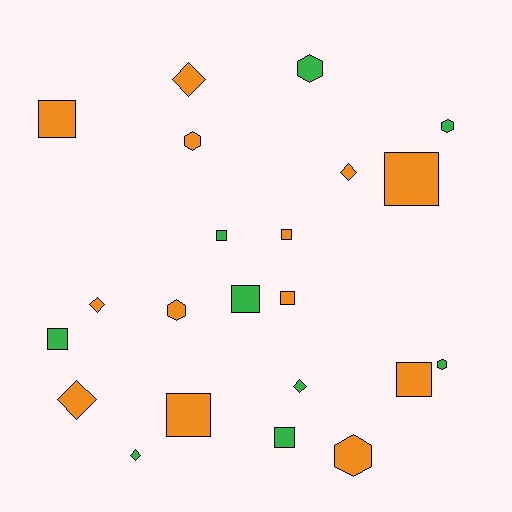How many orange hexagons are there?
There are 3 orange hexagons.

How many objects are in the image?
There are 22 objects.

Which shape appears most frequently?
Square, with 10 objects.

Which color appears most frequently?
Orange, with 13 objects.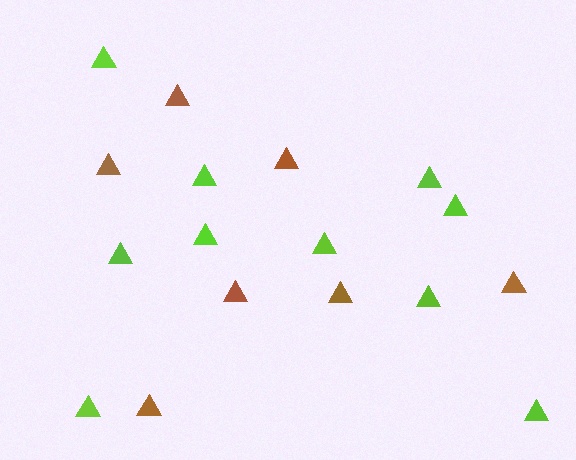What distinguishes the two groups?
There are 2 groups: one group of brown triangles (7) and one group of lime triangles (10).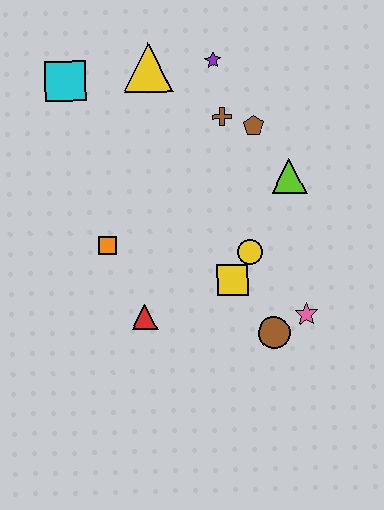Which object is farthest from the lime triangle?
The cyan square is farthest from the lime triangle.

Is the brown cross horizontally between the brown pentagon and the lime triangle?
No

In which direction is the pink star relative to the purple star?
The pink star is below the purple star.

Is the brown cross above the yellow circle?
Yes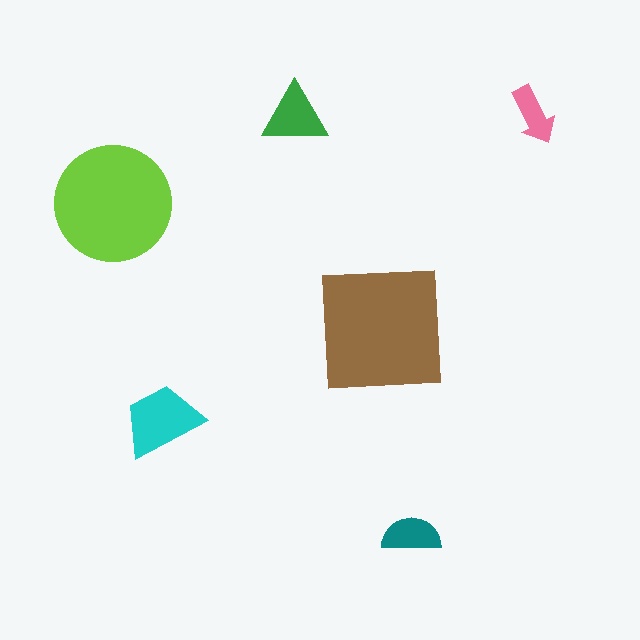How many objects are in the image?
There are 6 objects in the image.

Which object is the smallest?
The pink arrow.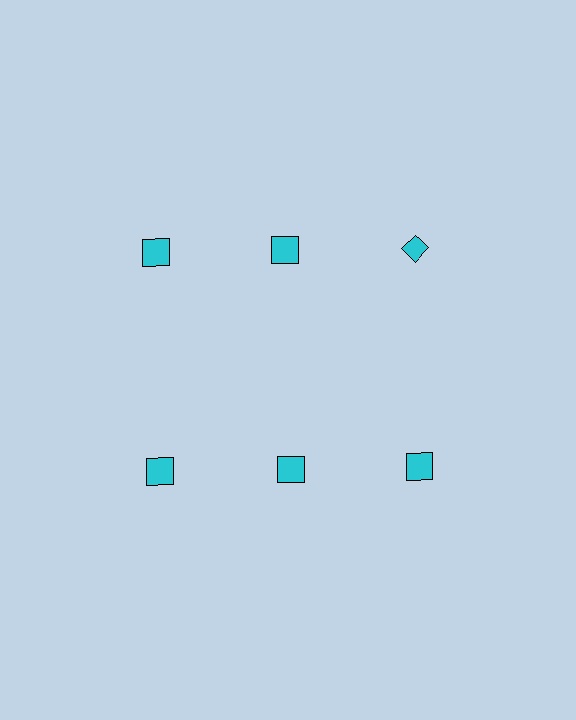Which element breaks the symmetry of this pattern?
The cyan diamond in the top row, center column breaks the symmetry. All other shapes are cyan squares.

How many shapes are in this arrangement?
There are 6 shapes arranged in a grid pattern.